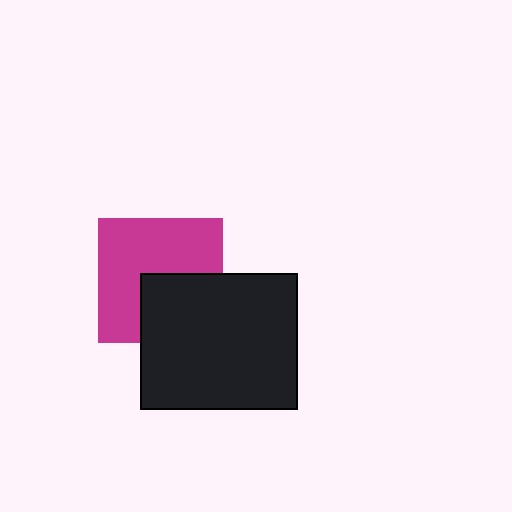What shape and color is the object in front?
The object in front is a black rectangle.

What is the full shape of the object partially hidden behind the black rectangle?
The partially hidden object is a magenta square.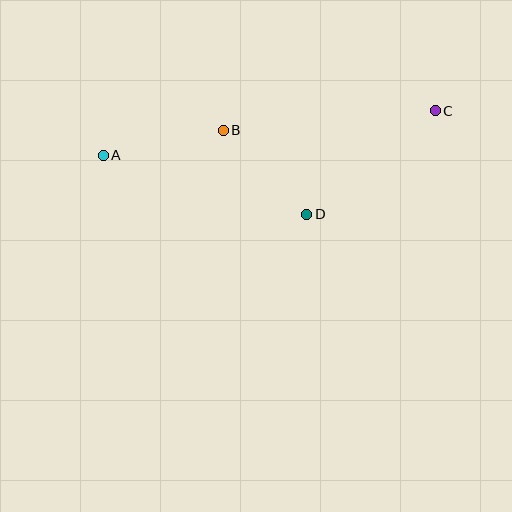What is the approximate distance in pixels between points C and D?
The distance between C and D is approximately 165 pixels.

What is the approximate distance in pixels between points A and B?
The distance between A and B is approximately 123 pixels.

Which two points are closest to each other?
Points B and D are closest to each other.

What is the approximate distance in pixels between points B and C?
The distance between B and C is approximately 213 pixels.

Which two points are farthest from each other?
Points A and C are farthest from each other.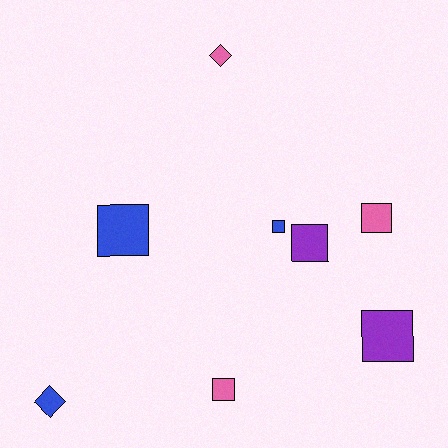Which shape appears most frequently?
Square, with 6 objects.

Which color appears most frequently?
Pink, with 3 objects.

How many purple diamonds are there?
There are no purple diamonds.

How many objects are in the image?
There are 8 objects.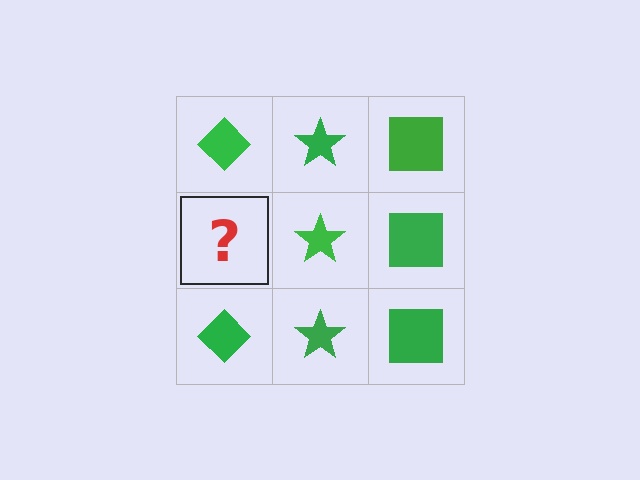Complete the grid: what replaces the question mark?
The question mark should be replaced with a green diamond.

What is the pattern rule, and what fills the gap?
The rule is that each column has a consistent shape. The gap should be filled with a green diamond.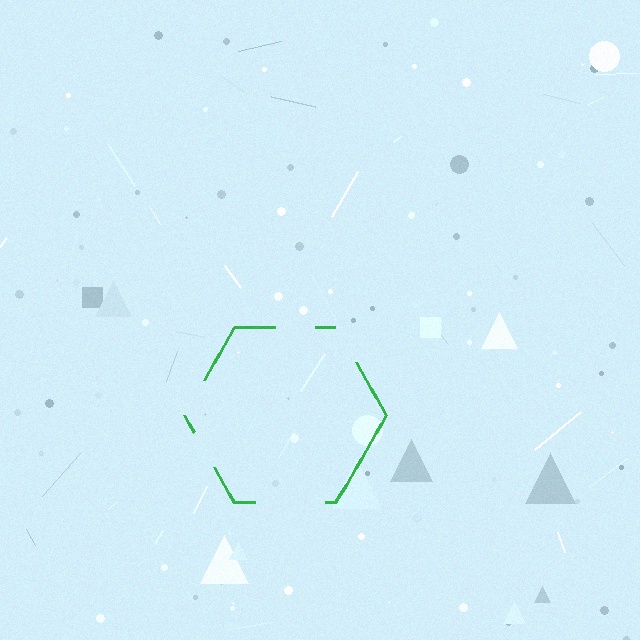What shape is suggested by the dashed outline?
The dashed outline suggests a hexagon.